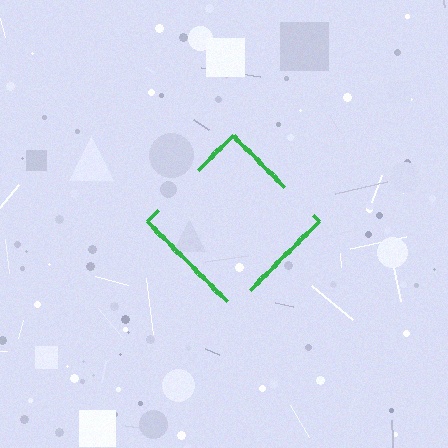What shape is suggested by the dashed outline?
The dashed outline suggests a diamond.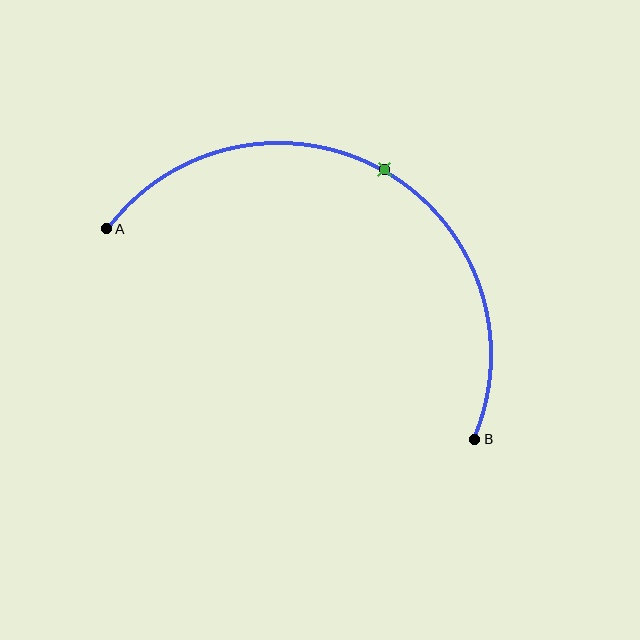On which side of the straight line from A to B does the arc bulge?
The arc bulges above the straight line connecting A and B.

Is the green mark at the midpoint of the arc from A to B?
Yes. The green mark lies on the arc at equal arc-length from both A and B — it is the arc midpoint.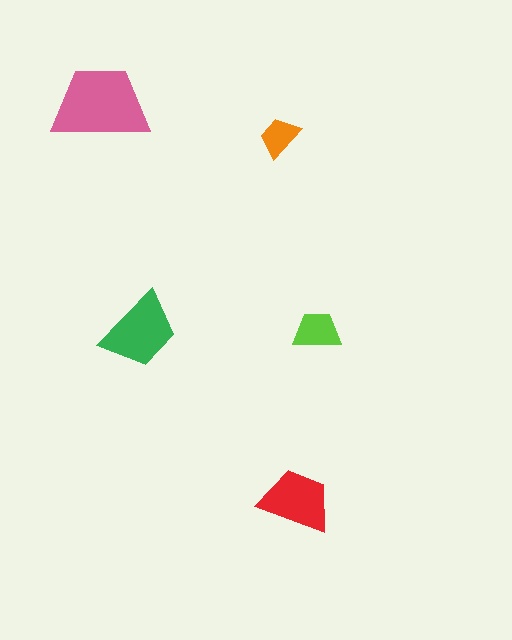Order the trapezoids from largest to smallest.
the pink one, the green one, the red one, the lime one, the orange one.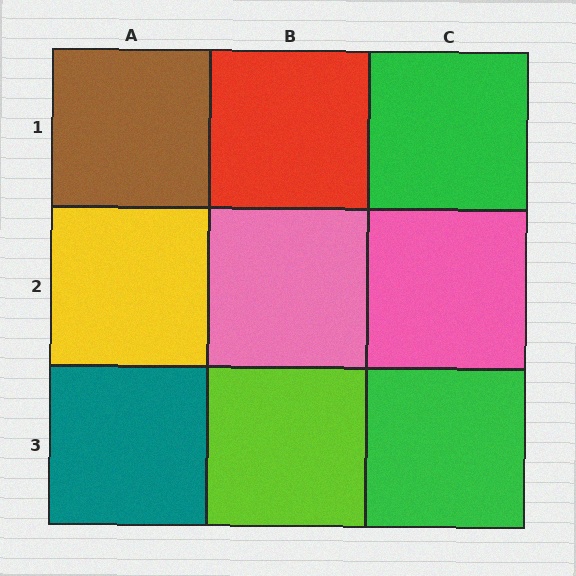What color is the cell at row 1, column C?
Green.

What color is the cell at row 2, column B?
Pink.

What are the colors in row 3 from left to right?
Teal, lime, green.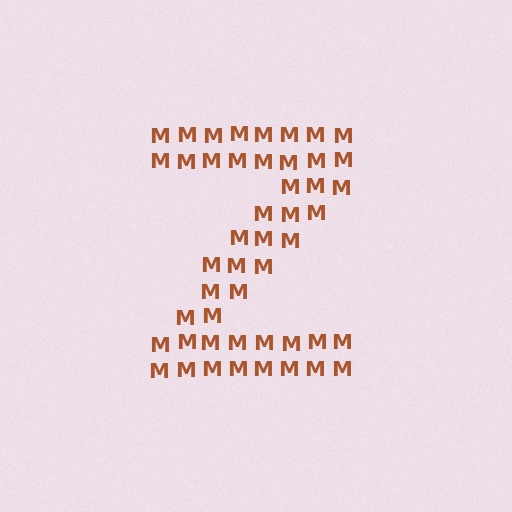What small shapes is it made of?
It is made of small letter M's.